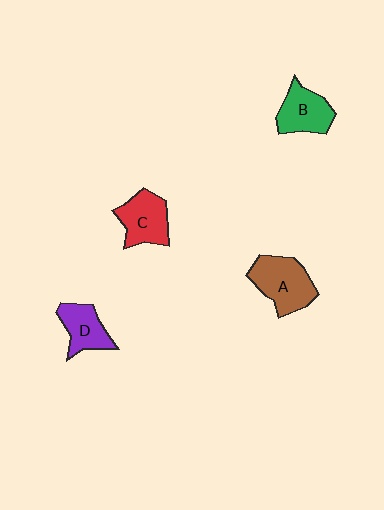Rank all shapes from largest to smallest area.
From largest to smallest: A (brown), C (red), B (green), D (purple).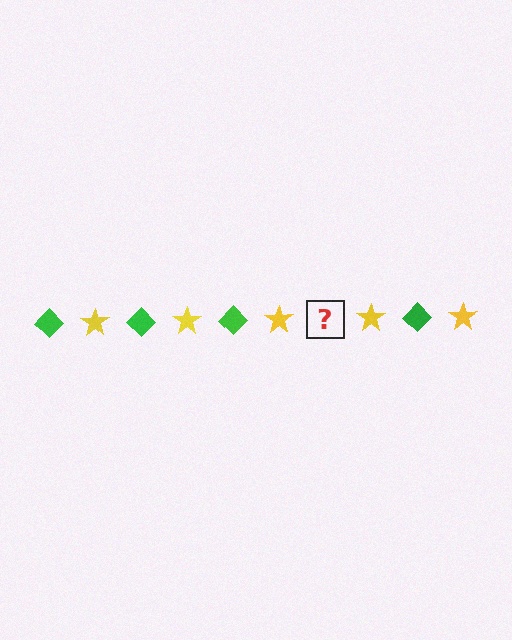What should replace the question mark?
The question mark should be replaced with a green diamond.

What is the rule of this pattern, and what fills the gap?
The rule is that the pattern alternates between green diamond and yellow star. The gap should be filled with a green diamond.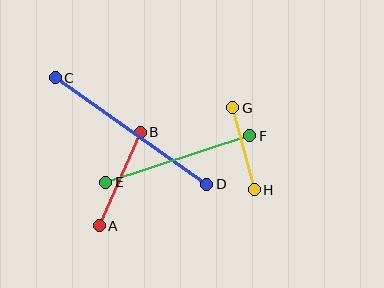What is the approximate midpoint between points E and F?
The midpoint is at approximately (178, 159) pixels.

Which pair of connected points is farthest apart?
Points C and D are farthest apart.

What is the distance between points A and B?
The distance is approximately 102 pixels.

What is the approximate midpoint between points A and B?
The midpoint is at approximately (120, 179) pixels.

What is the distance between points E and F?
The distance is approximately 151 pixels.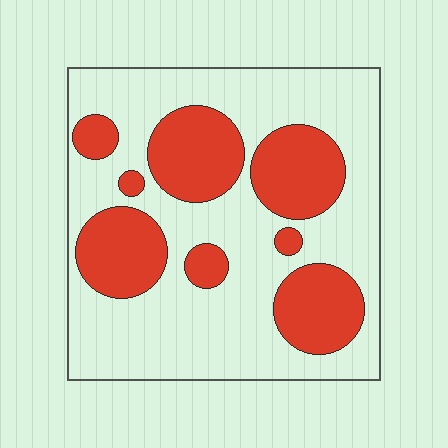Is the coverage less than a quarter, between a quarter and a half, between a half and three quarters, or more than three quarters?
Between a quarter and a half.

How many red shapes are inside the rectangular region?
8.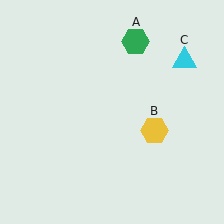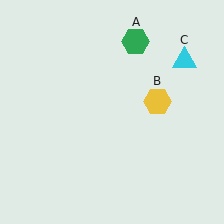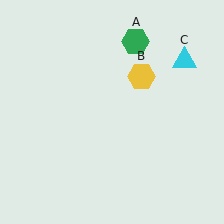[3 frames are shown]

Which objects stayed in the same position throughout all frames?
Green hexagon (object A) and cyan triangle (object C) remained stationary.